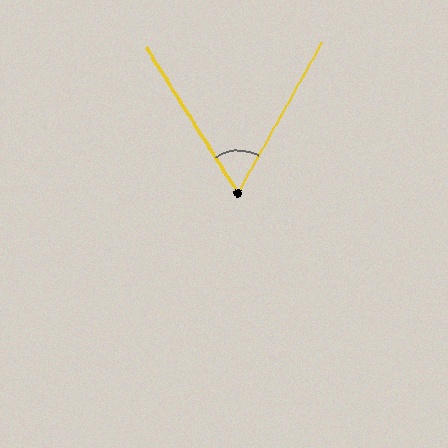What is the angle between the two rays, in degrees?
Approximately 61 degrees.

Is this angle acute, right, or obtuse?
It is acute.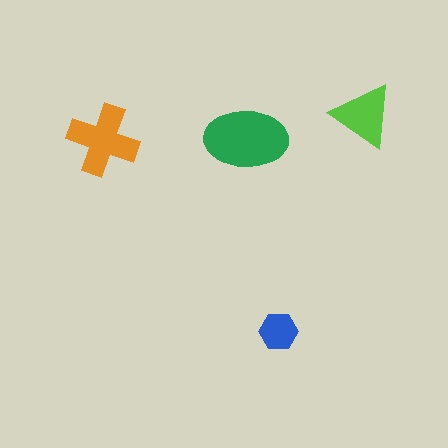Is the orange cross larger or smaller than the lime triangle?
Larger.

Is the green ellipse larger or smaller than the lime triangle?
Larger.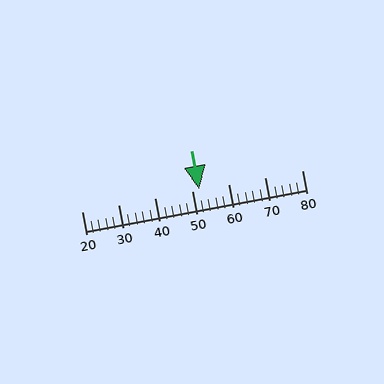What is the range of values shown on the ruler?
The ruler shows values from 20 to 80.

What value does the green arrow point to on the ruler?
The green arrow points to approximately 52.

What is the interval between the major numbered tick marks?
The major tick marks are spaced 10 units apart.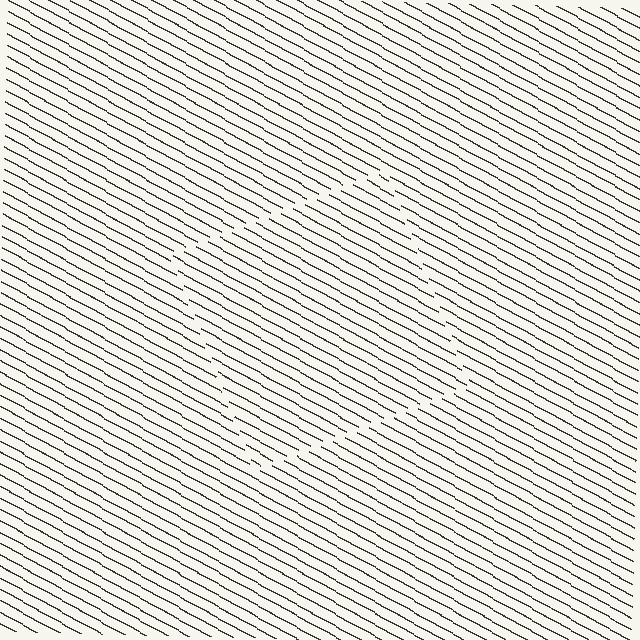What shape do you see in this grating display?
An illusory square. The interior of the shape contains the same grating, shifted by half a period — the contour is defined by the phase discontinuity where line-ends from the inner and outer gratings abut.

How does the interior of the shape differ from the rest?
The interior of the shape contains the same grating, shifted by half a period — the contour is defined by the phase discontinuity where line-ends from the inner and outer gratings abut.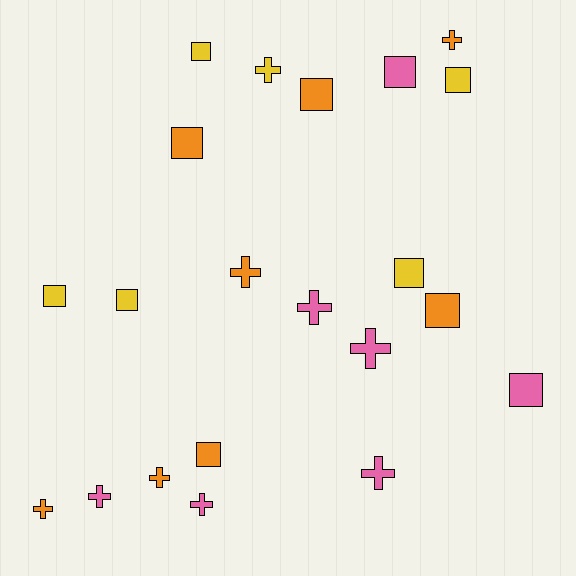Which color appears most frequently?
Orange, with 8 objects.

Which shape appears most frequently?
Square, with 11 objects.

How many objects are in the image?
There are 21 objects.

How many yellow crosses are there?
There is 1 yellow cross.